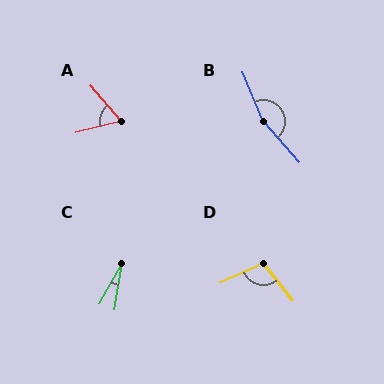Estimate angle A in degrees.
Approximately 64 degrees.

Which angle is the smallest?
C, at approximately 21 degrees.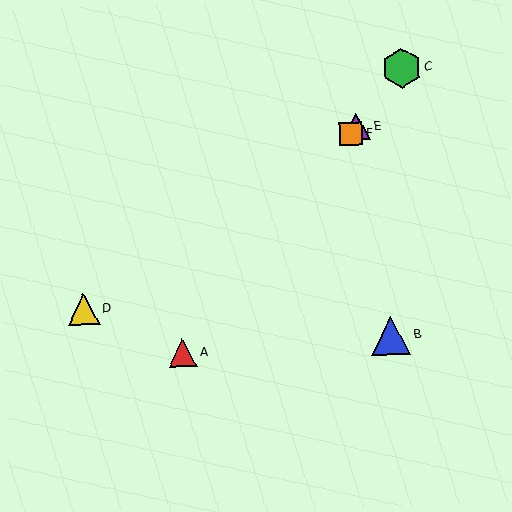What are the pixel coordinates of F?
Object F is at (351, 134).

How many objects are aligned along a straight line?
4 objects (A, C, E, F) are aligned along a straight line.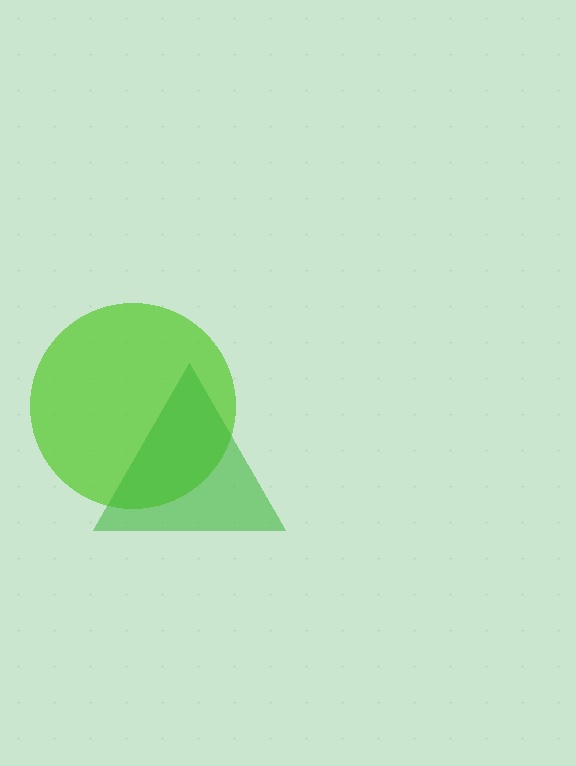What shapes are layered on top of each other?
The layered shapes are: a lime circle, a green triangle.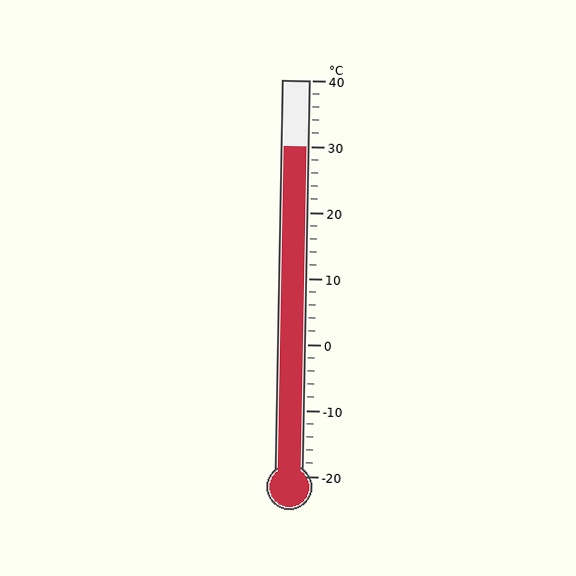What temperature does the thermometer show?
The thermometer shows approximately 30°C.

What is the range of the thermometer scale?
The thermometer scale ranges from -20°C to 40°C.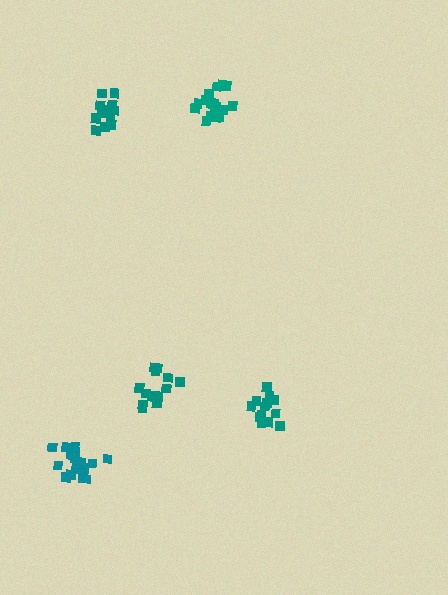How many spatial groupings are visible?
There are 5 spatial groupings.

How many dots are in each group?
Group 1: 14 dots, Group 2: 18 dots, Group 3: 18 dots, Group 4: 18 dots, Group 5: 15 dots (83 total).